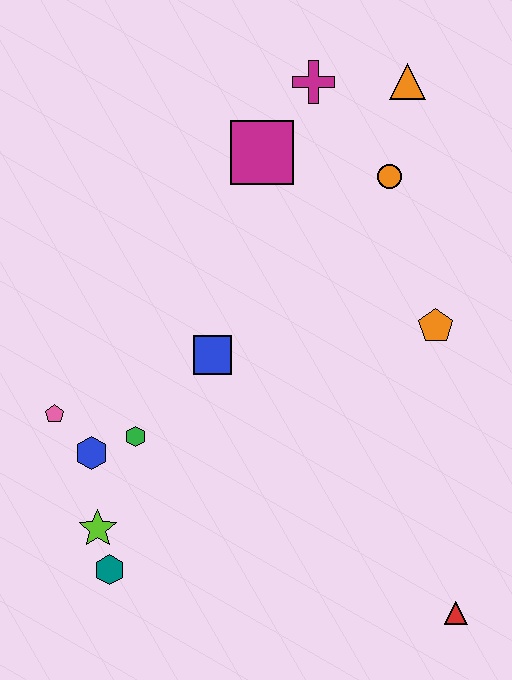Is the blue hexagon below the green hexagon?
Yes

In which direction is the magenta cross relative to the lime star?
The magenta cross is above the lime star.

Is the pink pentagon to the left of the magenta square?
Yes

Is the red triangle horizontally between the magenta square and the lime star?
No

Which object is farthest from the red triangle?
The magenta cross is farthest from the red triangle.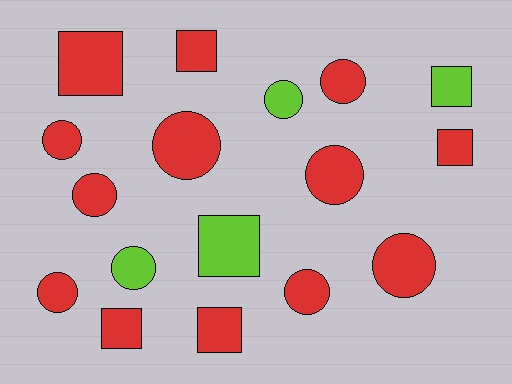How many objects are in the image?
There are 17 objects.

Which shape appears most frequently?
Circle, with 10 objects.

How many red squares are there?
There are 5 red squares.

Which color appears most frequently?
Red, with 13 objects.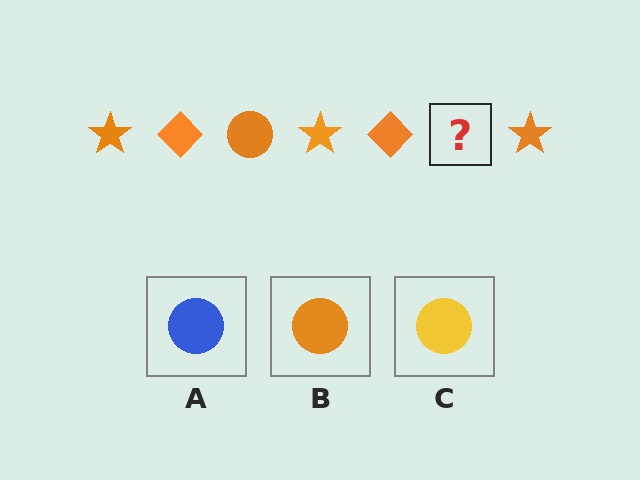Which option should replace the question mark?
Option B.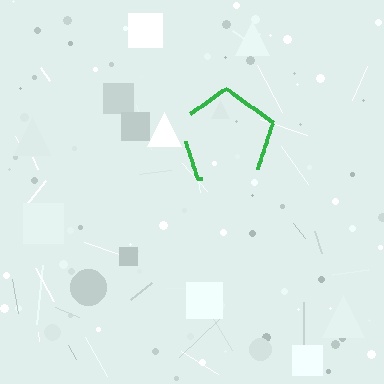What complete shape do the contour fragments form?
The contour fragments form a pentagon.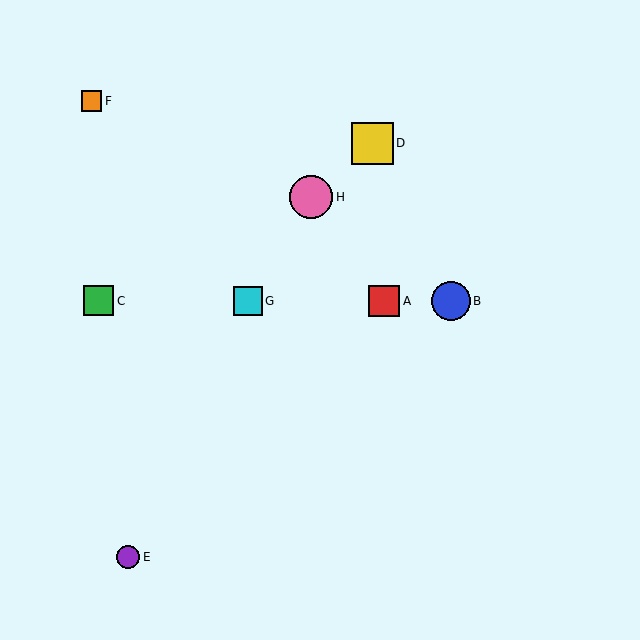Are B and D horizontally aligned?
No, B is at y≈301 and D is at y≈143.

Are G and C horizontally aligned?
Yes, both are at y≈301.